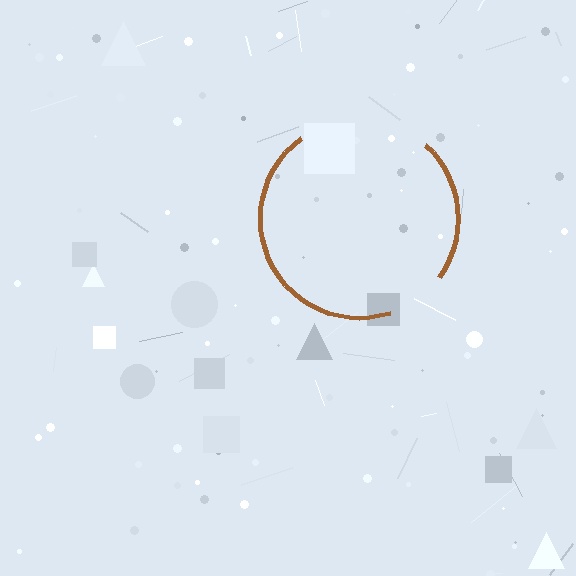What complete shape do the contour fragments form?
The contour fragments form a circle.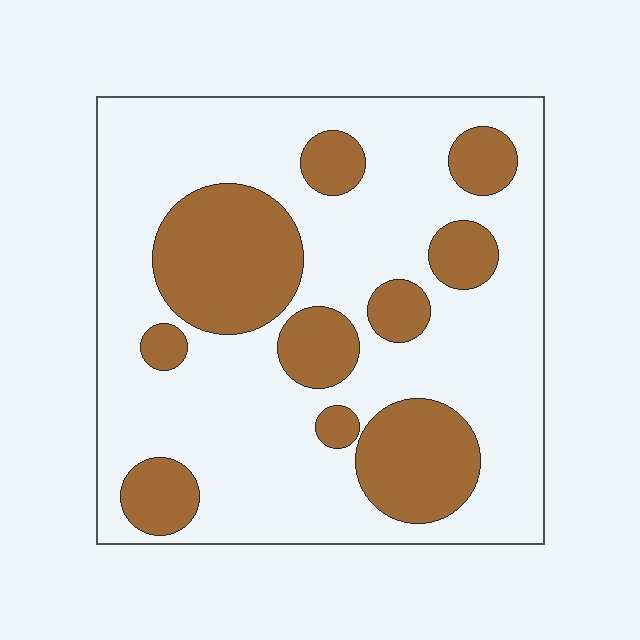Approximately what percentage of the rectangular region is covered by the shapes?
Approximately 30%.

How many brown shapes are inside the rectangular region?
10.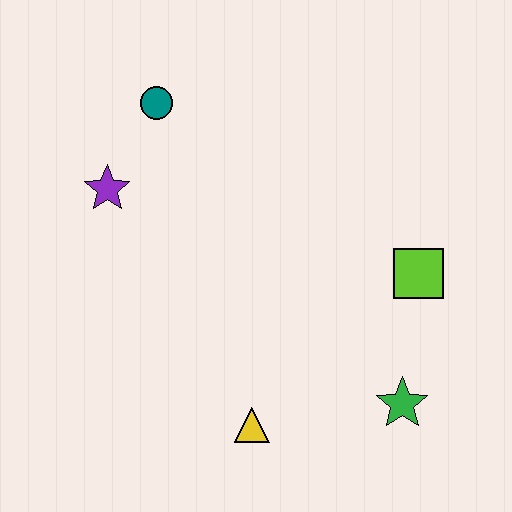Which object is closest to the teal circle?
The purple star is closest to the teal circle.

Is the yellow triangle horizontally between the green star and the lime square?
No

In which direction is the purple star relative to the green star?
The purple star is to the left of the green star.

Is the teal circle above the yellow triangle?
Yes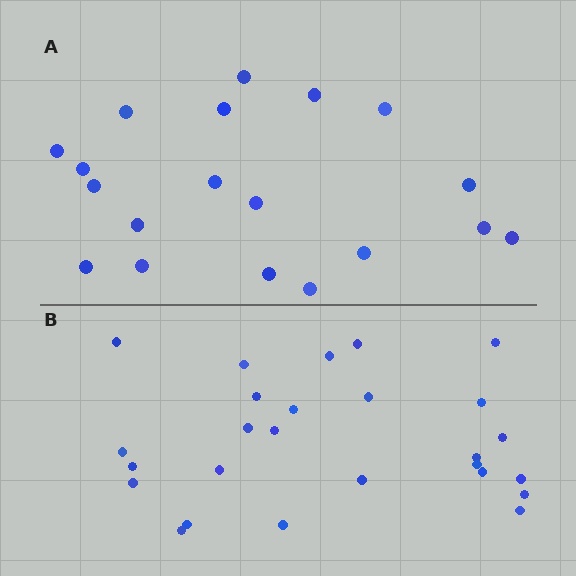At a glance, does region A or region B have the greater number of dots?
Region B (the bottom region) has more dots.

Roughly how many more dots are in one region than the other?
Region B has roughly 8 or so more dots than region A.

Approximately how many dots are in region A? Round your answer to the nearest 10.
About 20 dots. (The exact count is 19, which rounds to 20.)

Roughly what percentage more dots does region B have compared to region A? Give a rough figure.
About 35% more.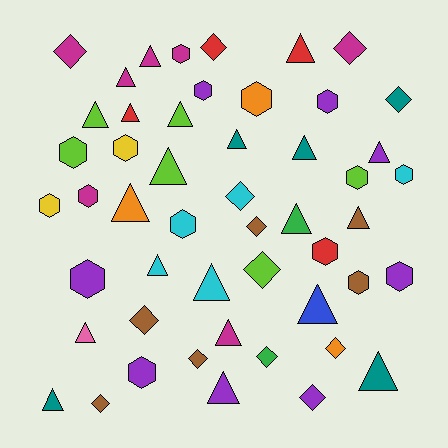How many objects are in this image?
There are 50 objects.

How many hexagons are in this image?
There are 16 hexagons.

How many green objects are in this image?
There are 2 green objects.